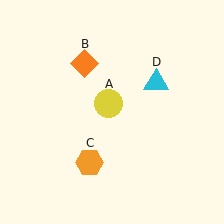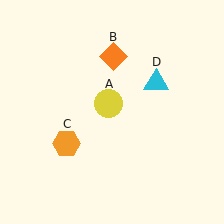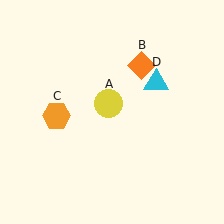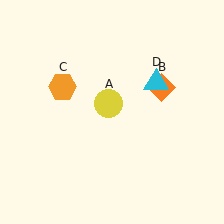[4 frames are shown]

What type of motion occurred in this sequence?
The orange diamond (object B), orange hexagon (object C) rotated clockwise around the center of the scene.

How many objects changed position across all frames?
2 objects changed position: orange diamond (object B), orange hexagon (object C).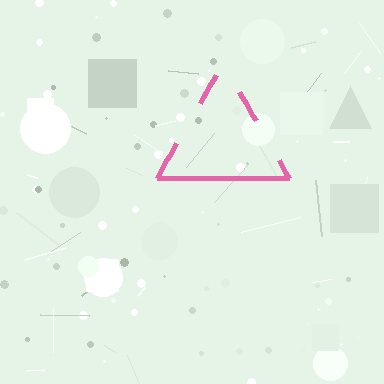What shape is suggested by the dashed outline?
The dashed outline suggests a triangle.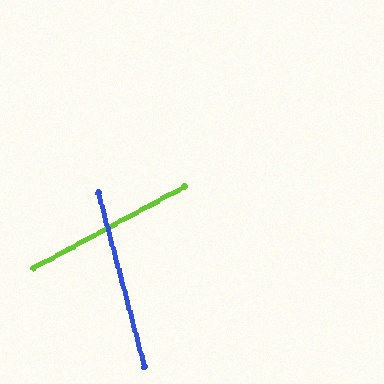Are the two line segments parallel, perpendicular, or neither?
Neither parallel nor perpendicular — they differ by about 76°.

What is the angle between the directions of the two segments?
Approximately 76 degrees.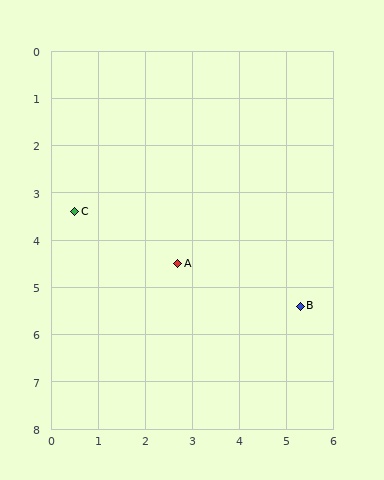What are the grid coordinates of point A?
Point A is at approximately (2.7, 4.5).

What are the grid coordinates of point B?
Point B is at approximately (5.3, 5.4).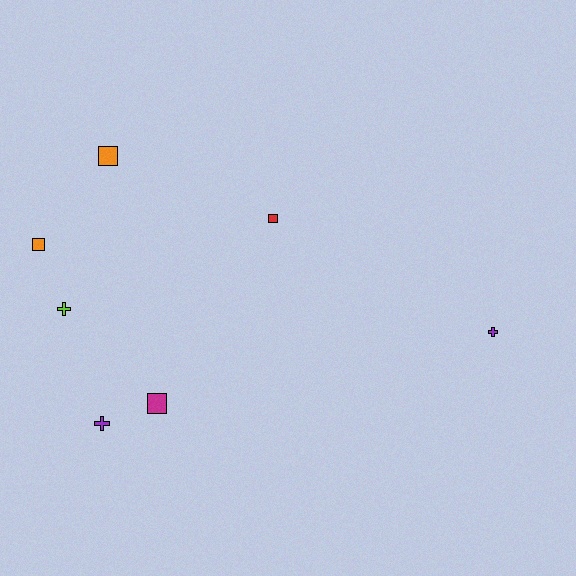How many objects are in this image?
There are 7 objects.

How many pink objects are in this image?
There are no pink objects.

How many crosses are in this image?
There are 3 crosses.